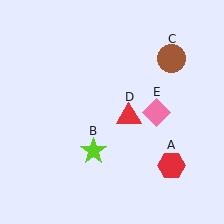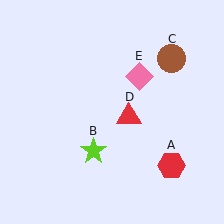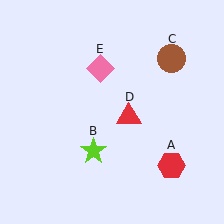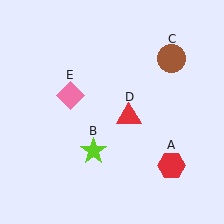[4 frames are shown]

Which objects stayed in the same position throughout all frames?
Red hexagon (object A) and lime star (object B) and brown circle (object C) and red triangle (object D) remained stationary.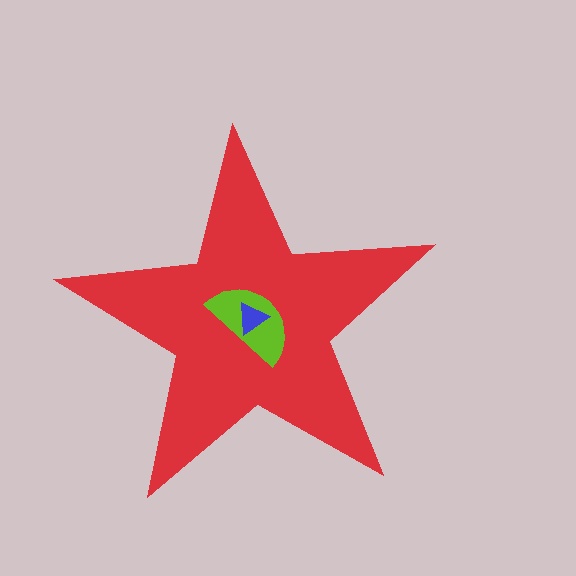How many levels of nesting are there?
3.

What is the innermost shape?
The blue triangle.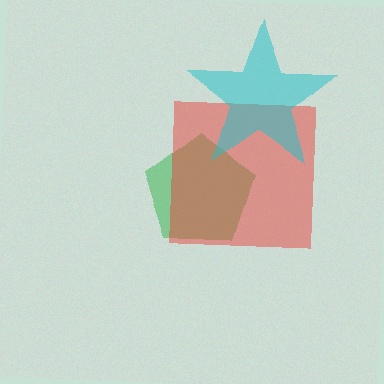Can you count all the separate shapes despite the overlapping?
Yes, there are 3 separate shapes.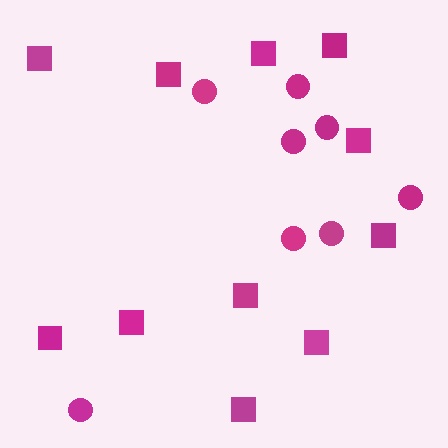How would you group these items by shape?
There are 2 groups: one group of squares (11) and one group of circles (8).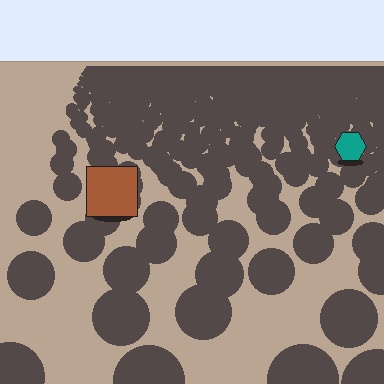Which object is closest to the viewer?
The brown square is closest. The texture marks near it are larger and more spread out.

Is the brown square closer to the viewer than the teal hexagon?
Yes. The brown square is closer — you can tell from the texture gradient: the ground texture is coarser near it.